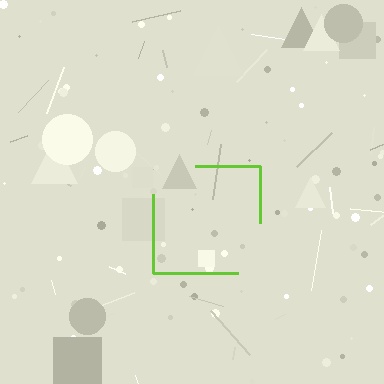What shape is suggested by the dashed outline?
The dashed outline suggests a square.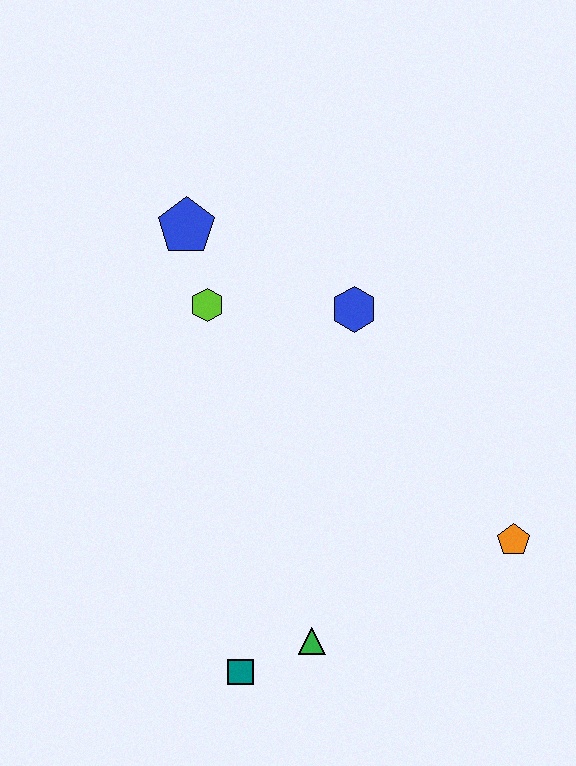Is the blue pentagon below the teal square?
No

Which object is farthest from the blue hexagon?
The teal square is farthest from the blue hexagon.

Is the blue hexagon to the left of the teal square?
No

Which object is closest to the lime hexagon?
The blue pentagon is closest to the lime hexagon.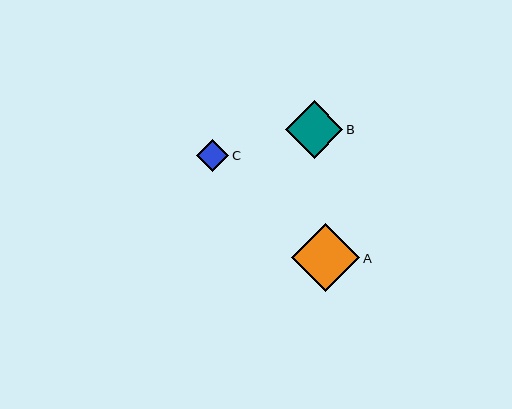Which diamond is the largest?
Diamond A is the largest with a size of approximately 68 pixels.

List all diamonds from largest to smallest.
From largest to smallest: A, B, C.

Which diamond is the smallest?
Diamond C is the smallest with a size of approximately 32 pixels.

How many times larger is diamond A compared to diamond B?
Diamond A is approximately 1.2 times the size of diamond B.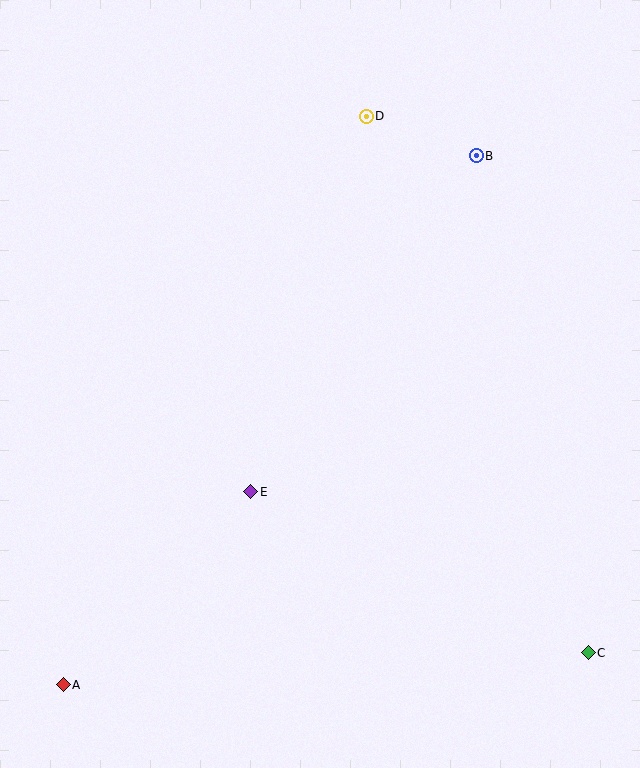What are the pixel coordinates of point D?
Point D is at (366, 116).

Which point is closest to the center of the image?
Point E at (251, 492) is closest to the center.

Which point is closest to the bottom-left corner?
Point A is closest to the bottom-left corner.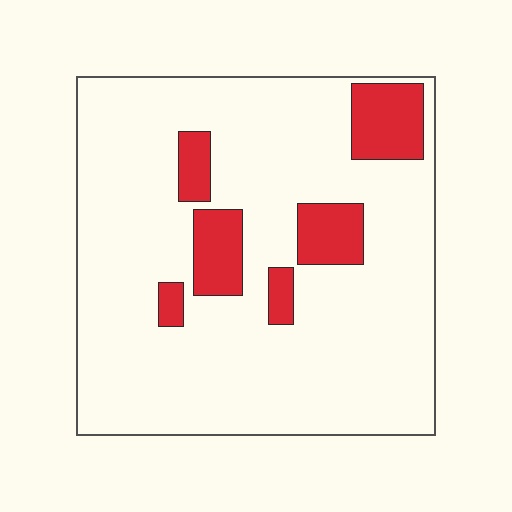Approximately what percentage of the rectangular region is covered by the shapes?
Approximately 15%.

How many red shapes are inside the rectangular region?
6.